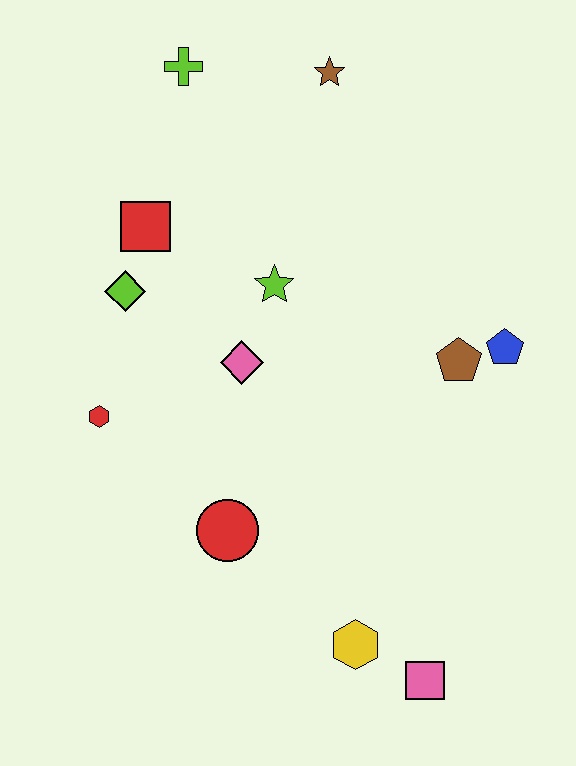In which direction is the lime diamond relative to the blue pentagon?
The lime diamond is to the left of the blue pentagon.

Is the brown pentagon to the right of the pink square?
Yes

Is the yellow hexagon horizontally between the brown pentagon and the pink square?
No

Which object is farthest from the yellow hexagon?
The lime cross is farthest from the yellow hexagon.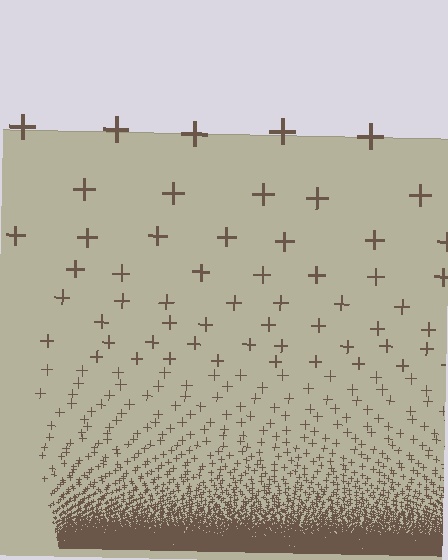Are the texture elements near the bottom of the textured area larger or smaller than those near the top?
Smaller. The gradient is inverted — elements near the bottom are smaller and denser.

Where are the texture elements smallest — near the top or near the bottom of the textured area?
Near the bottom.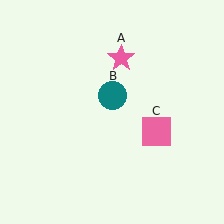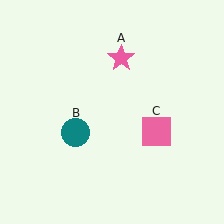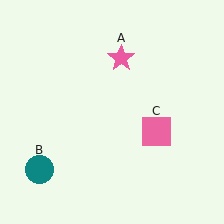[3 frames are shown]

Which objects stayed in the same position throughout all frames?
Pink star (object A) and pink square (object C) remained stationary.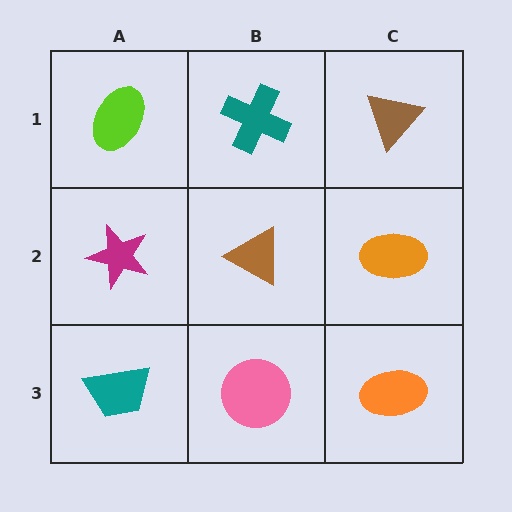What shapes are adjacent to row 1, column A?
A magenta star (row 2, column A), a teal cross (row 1, column B).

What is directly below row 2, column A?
A teal trapezoid.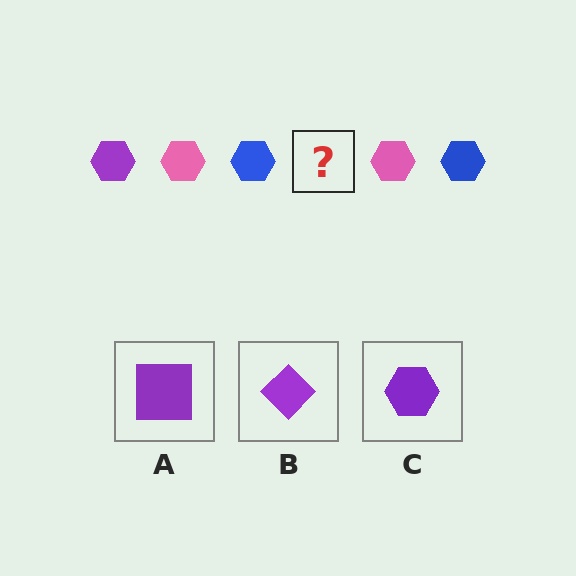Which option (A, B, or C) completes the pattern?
C.